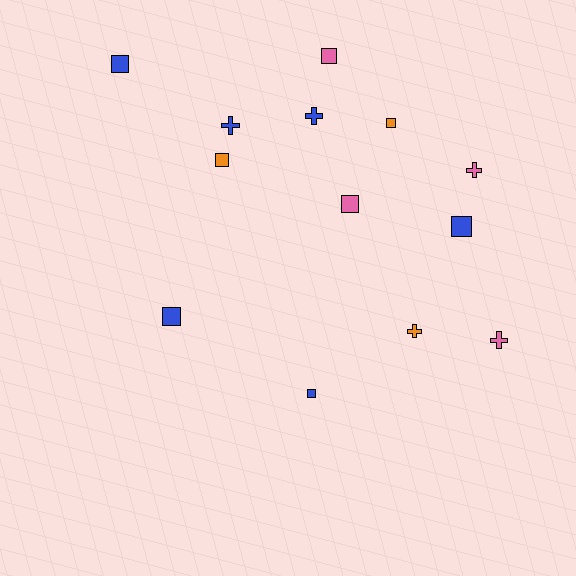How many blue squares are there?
There are 4 blue squares.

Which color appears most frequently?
Blue, with 6 objects.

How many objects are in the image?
There are 13 objects.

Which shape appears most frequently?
Square, with 8 objects.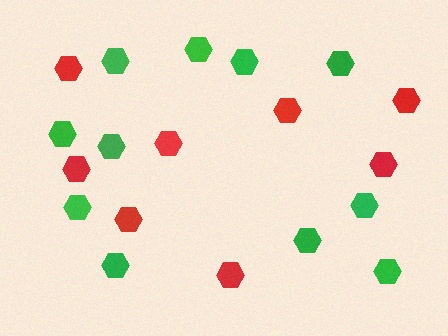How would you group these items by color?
There are 2 groups: one group of green hexagons (11) and one group of red hexagons (8).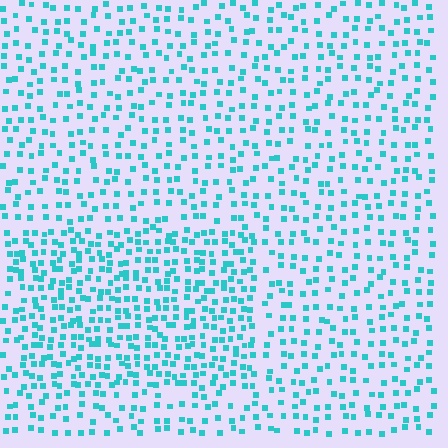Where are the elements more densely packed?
The elements are more densely packed inside the rectangle boundary.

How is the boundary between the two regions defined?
The boundary is defined by a change in element density (approximately 1.7x ratio). All elements are the same color, size, and shape.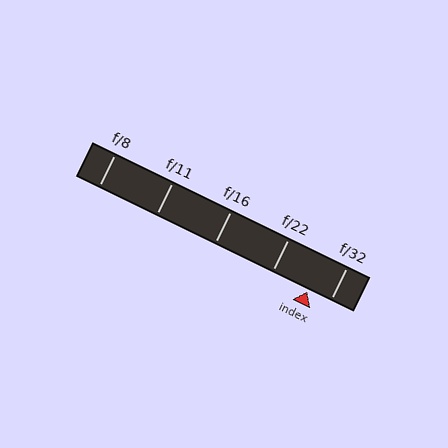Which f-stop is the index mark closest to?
The index mark is closest to f/32.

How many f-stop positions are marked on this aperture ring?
There are 5 f-stop positions marked.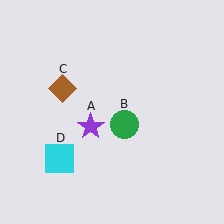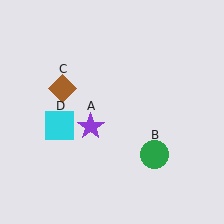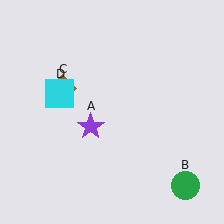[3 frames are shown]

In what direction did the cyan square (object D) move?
The cyan square (object D) moved up.